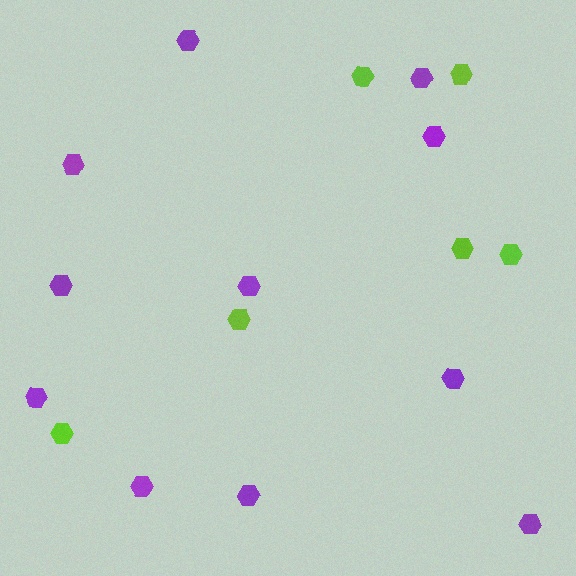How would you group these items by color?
There are 2 groups: one group of lime hexagons (6) and one group of purple hexagons (11).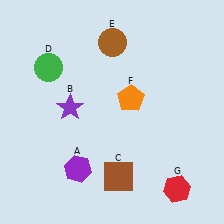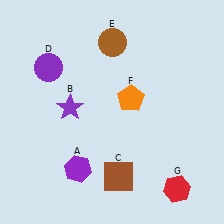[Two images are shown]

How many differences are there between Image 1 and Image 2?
There is 1 difference between the two images.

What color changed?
The circle (D) changed from green in Image 1 to purple in Image 2.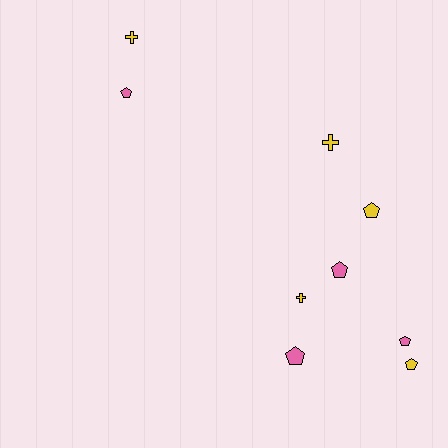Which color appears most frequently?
Yellow, with 5 objects.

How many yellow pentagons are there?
There are 2 yellow pentagons.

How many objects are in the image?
There are 9 objects.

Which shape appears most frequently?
Pentagon, with 6 objects.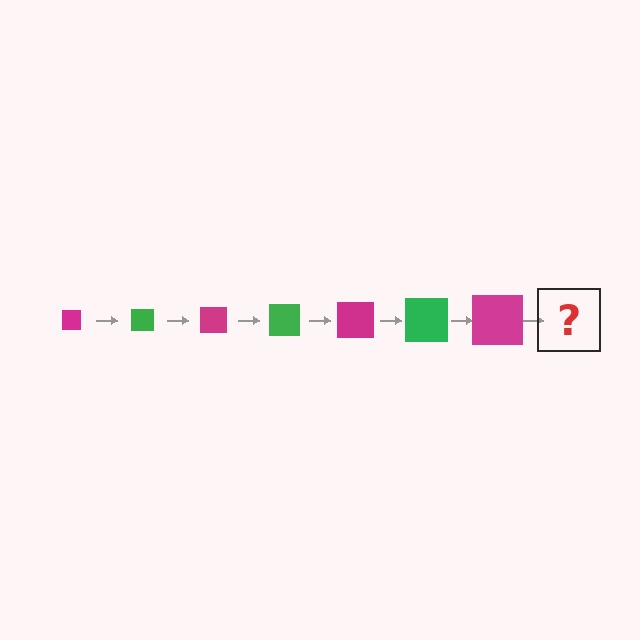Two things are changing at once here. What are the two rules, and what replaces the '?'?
The two rules are that the square grows larger each step and the color cycles through magenta and green. The '?' should be a green square, larger than the previous one.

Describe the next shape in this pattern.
It should be a green square, larger than the previous one.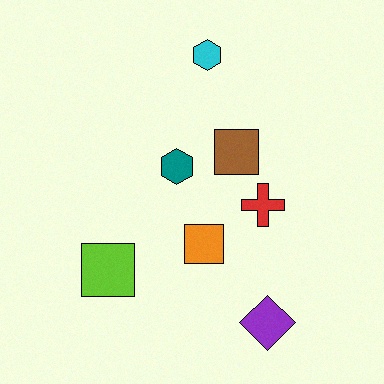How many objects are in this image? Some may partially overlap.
There are 7 objects.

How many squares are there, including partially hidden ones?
There are 3 squares.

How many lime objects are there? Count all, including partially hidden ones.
There is 1 lime object.